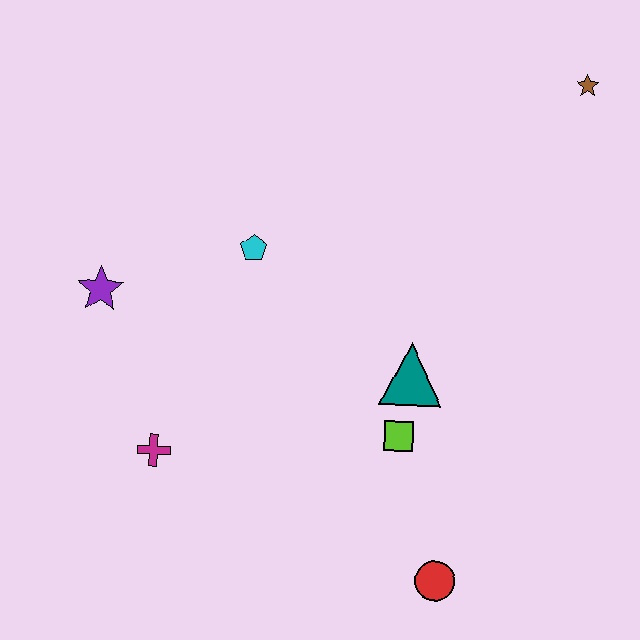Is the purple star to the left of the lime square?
Yes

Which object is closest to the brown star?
The teal triangle is closest to the brown star.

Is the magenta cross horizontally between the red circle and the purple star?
Yes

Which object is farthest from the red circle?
The brown star is farthest from the red circle.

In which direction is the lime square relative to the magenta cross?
The lime square is to the right of the magenta cross.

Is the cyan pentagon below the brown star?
Yes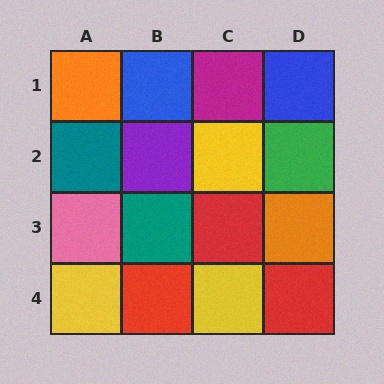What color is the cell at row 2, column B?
Purple.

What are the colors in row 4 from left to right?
Yellow, red, yellow, red.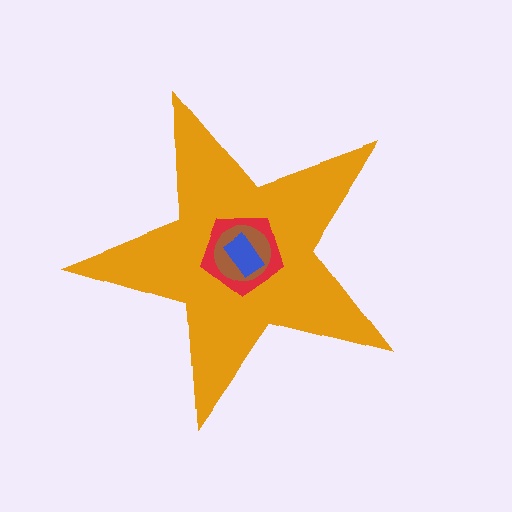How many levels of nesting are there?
4.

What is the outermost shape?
The orange star.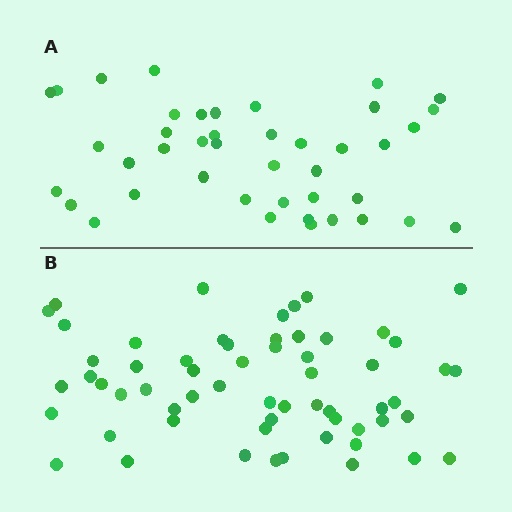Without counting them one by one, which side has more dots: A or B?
Region B (the bottom region) has more dots.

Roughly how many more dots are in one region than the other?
Region B has approximately 20 more dots than region A.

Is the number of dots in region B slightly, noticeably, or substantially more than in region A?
Region B has noticeably more, but not dramatically so. The ratio is roughly 1.4 to 1.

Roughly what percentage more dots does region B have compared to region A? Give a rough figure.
About 45% more.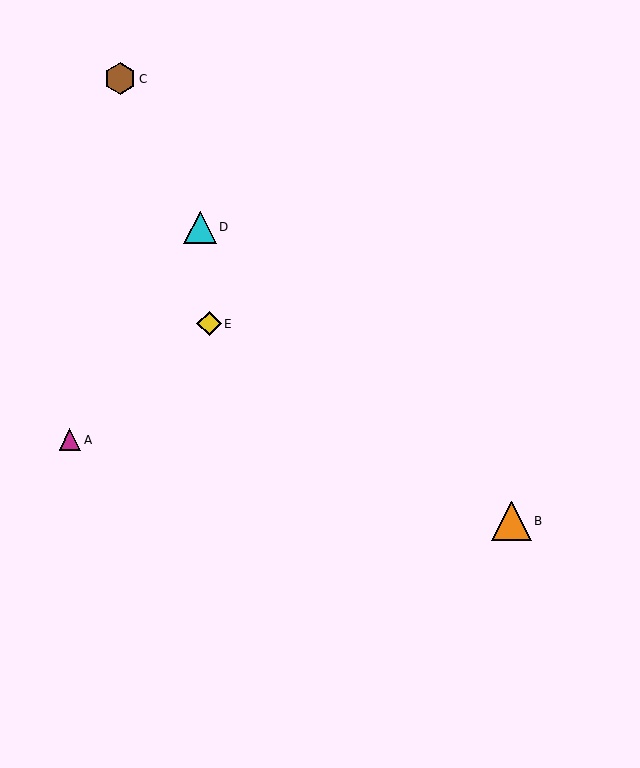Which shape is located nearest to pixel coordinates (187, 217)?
The cyan triangle (labeled D) at (200, 227) is nearest to that location.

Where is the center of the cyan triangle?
The center of the cyan triangle is at (200, 227).